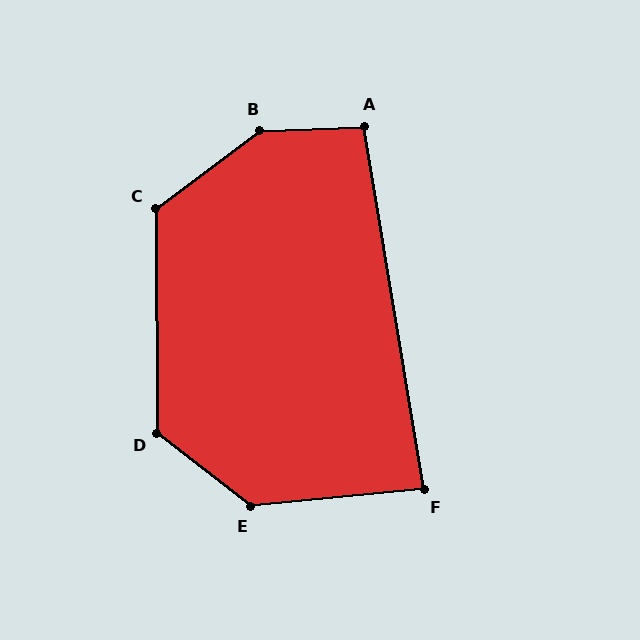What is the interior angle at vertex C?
Approximately 126 degrees (obtuse).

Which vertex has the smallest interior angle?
F, at approximately 86 degrees.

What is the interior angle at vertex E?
Approximately 137 degrees (obtuse).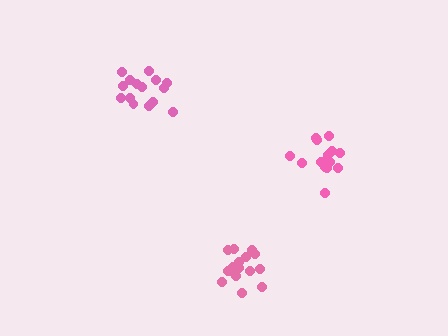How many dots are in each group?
Group 1: 15 dots, Group 2: 15 dots, Group 3: 16 dots (46 total).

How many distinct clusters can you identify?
There are 3 distinct clusters.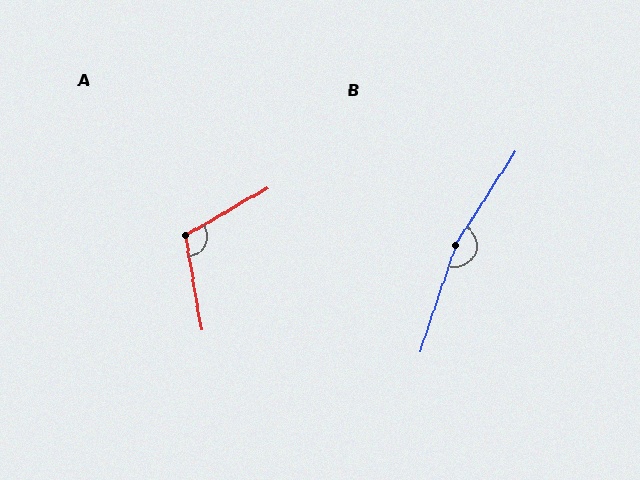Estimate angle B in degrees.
Approximately 166 degrees.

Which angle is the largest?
B, at approximately 166 degrees.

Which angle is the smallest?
A, at approximately 110 degrees.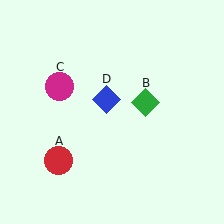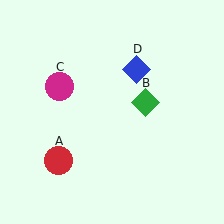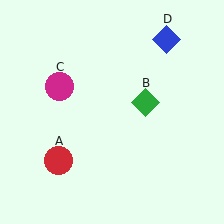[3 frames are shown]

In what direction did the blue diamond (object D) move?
The blue diamond (object D) moved up and to the right.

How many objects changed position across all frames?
1 object changed position: blue diamond (object D).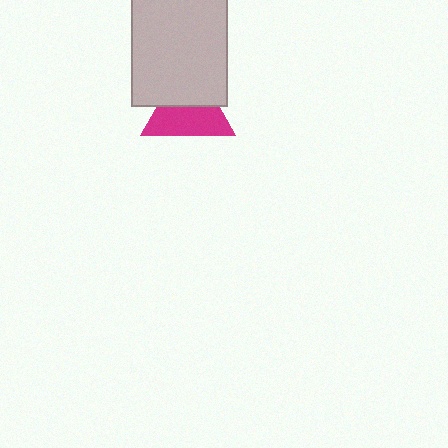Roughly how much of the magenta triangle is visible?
About half of it is visible (roughly 56%).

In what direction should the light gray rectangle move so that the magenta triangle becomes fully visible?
The light gray rectangle should move up. That is the shortest direction to clear the overlap and leave the magenta triangle fully visible.